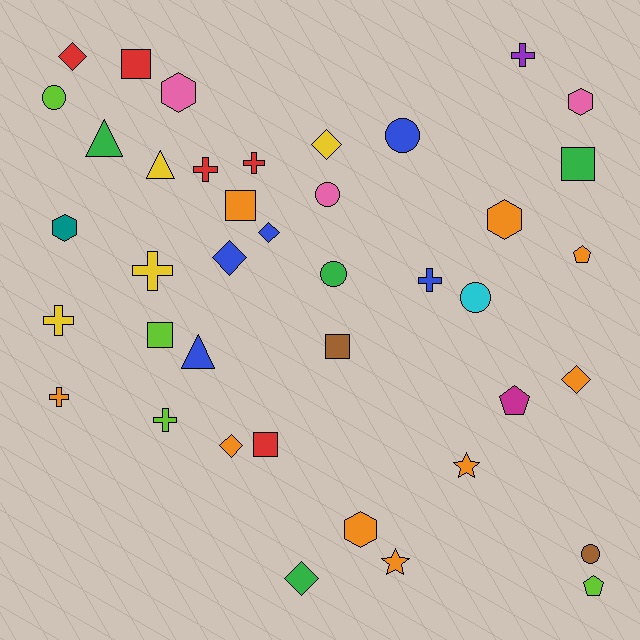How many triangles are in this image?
There are 3 triangles.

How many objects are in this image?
There are 40 objects.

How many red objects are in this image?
There are 5 red objects.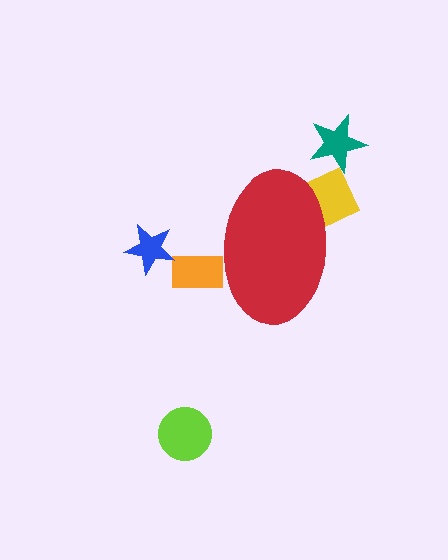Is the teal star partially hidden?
No, the teal star is fully visible.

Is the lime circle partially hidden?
No, the lime circle is fully visible.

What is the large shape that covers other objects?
A red ellipse.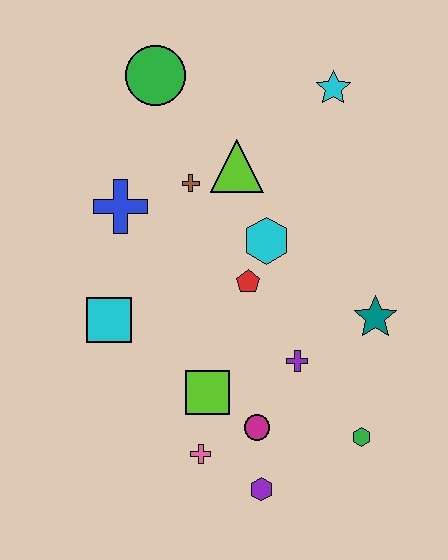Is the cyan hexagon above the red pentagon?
Yes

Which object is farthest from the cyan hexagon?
The purple hexagon is farthest from the cyan hexagon.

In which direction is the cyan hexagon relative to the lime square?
The cyan hexagon is above the lime square.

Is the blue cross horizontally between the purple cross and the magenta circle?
No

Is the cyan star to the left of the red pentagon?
No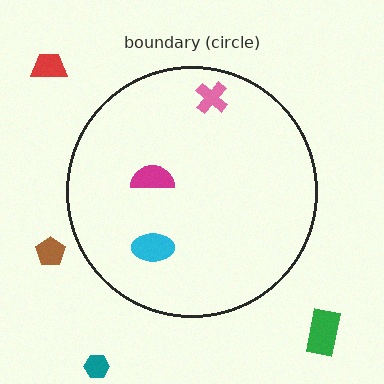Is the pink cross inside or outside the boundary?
Inside.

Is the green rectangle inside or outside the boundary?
Outside.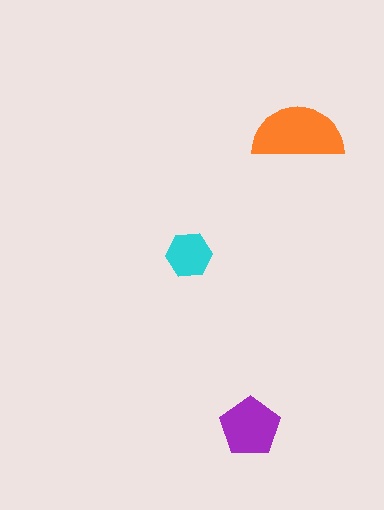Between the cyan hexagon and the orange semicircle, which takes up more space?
The orange semicircle.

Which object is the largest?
The orange semicircle.